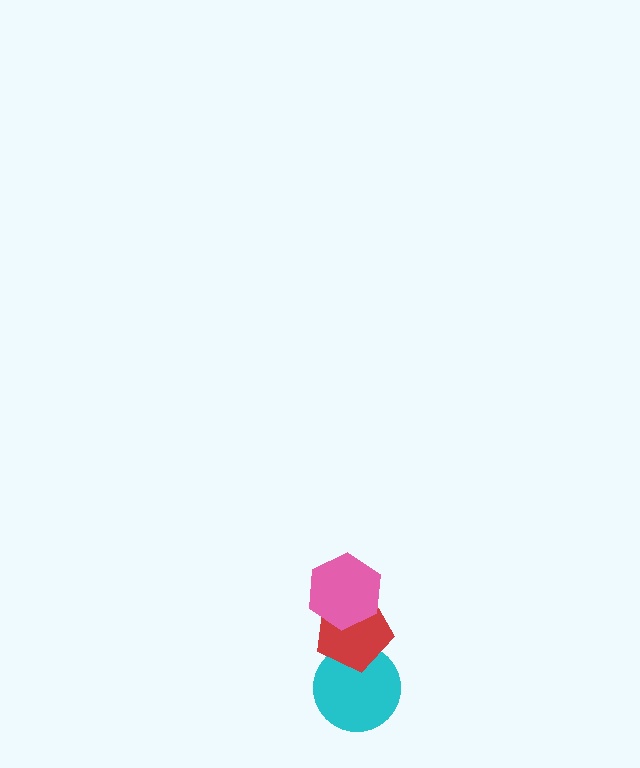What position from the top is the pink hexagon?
The pink hexagon is 1st from the top.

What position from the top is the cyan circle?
The cyan circle is 3rd from the top.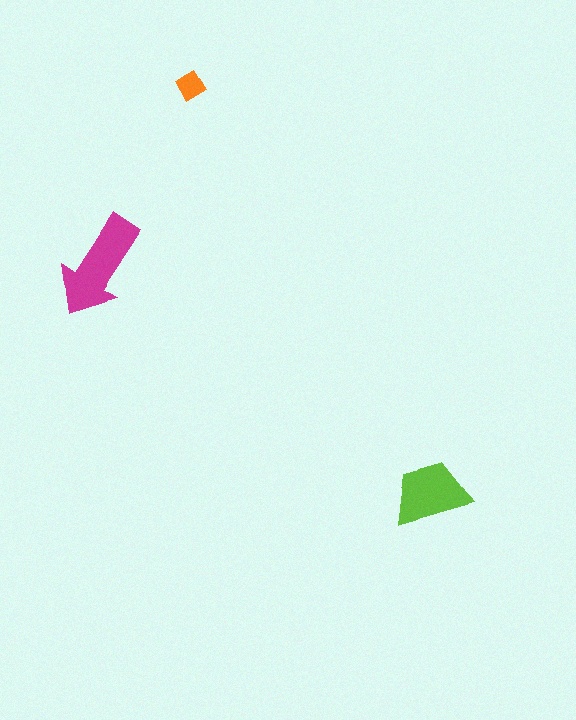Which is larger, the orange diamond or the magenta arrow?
The magenta arrow.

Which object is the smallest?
The orange diamond.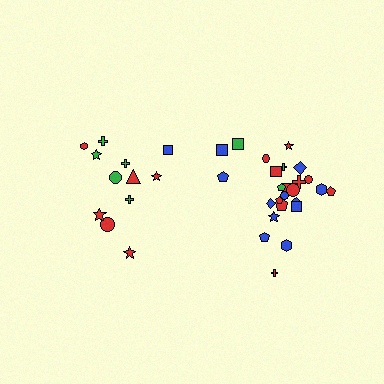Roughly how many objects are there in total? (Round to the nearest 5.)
Roughly 35 objects in total.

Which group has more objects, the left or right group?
The right group.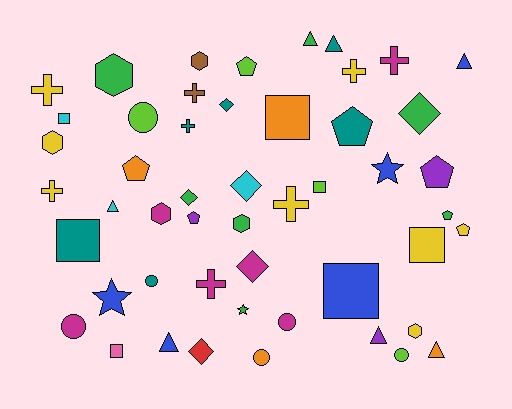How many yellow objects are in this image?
There are 8 yellow objects.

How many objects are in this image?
There are 50 objects.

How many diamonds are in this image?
There are 6 diamonds.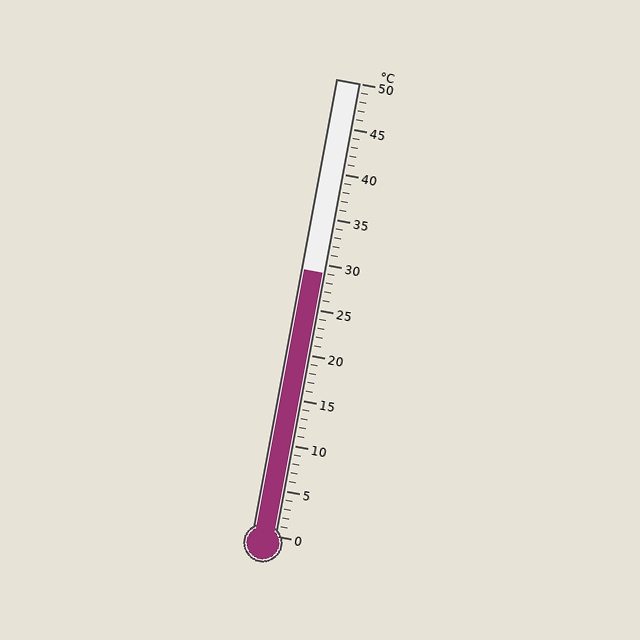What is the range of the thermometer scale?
The thermometer scale ranges from 0°C to 50°C.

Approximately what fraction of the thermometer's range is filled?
The thermometer is filled to approximately 60% of its range.